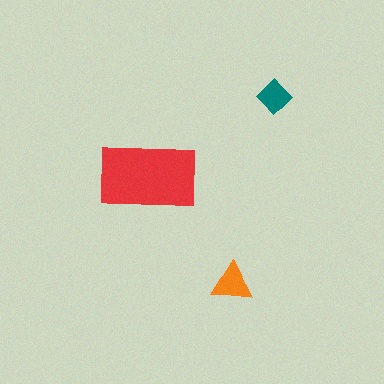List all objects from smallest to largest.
The teal diamond, the orange triangle, the red rectangle.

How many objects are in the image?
There are 3 objects in the image.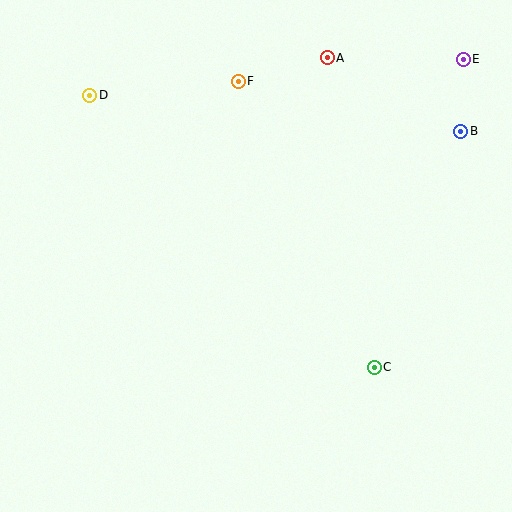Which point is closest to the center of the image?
Point C at (374, 367) is closest to the center.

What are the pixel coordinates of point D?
Point D is at (90, 95).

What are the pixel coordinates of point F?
Point F is at (238, 81).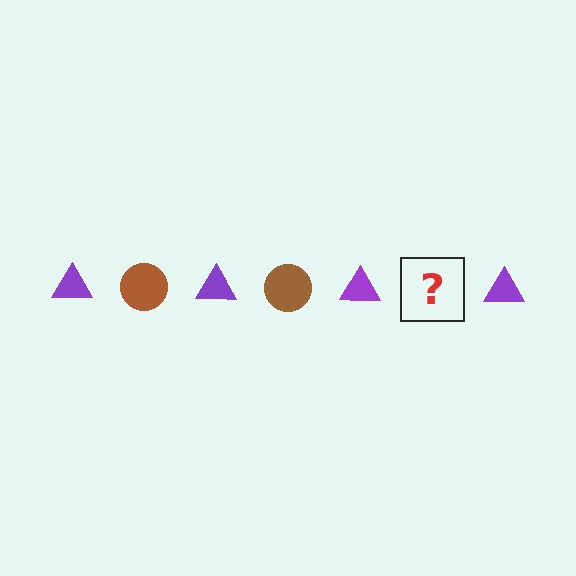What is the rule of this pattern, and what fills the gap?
The rule is that the pattern alternates between purple triangle and brown circle. The gap should be filled with a brown circle.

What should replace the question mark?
The question mark should be replaced with a brown circle.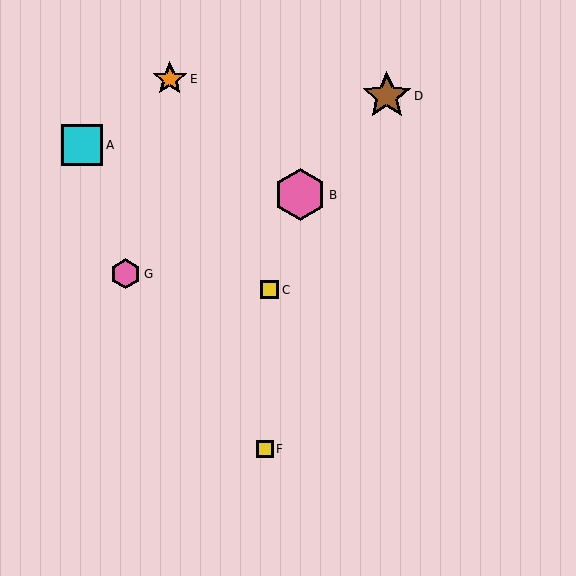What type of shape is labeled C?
Shape C is a yellow square.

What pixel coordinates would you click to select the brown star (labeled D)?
Click at (387, 96) to select the brown star D.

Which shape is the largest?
The pink hexagon (labeled B) is the largest.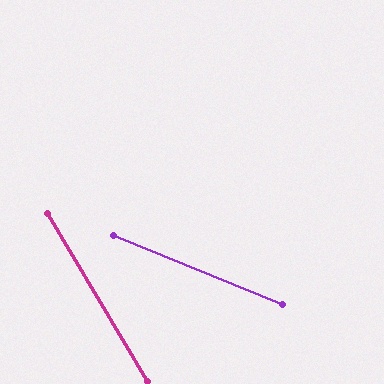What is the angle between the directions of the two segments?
Approximately 37 degrees.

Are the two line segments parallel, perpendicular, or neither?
Neither parallel nor perpendicular — they differ by about 37°.